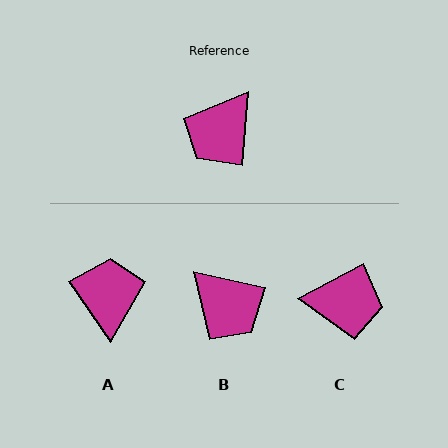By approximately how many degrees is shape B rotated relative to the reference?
Approximately 82 degrees counter-clockwise.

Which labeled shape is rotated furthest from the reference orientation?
A, about 142 degrees away.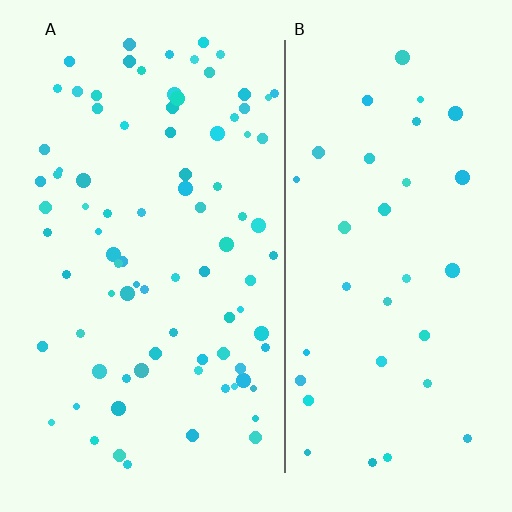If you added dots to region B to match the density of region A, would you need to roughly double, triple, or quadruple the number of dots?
Approximately triple.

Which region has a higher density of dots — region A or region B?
A (the left).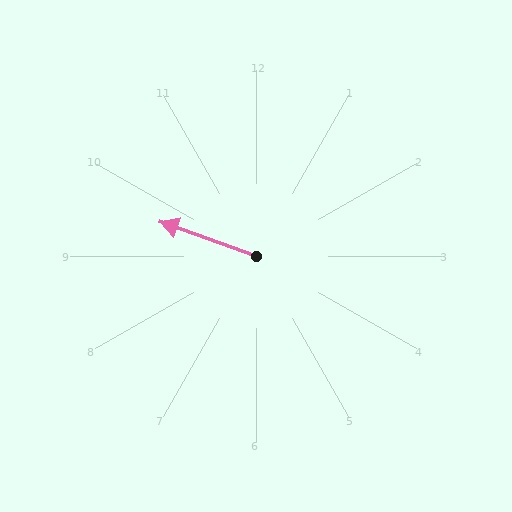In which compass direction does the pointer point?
West.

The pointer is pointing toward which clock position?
Roughly 10 o'clock.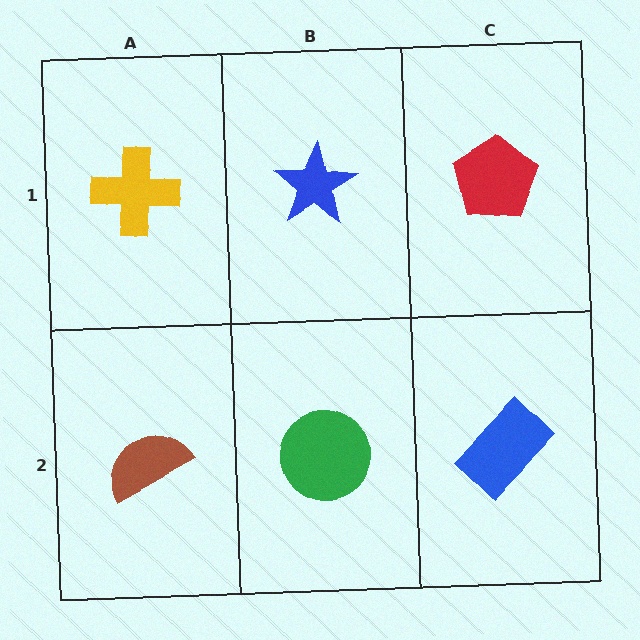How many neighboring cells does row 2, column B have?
3.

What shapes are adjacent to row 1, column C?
A blue rectangle (row 2, column C), a blue star (row 1, column B).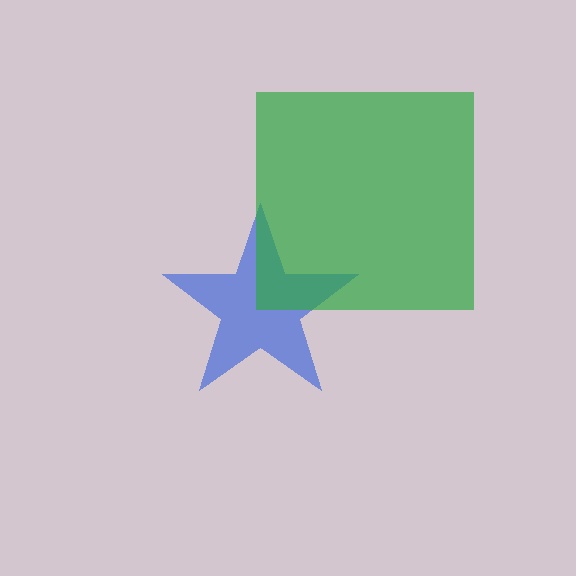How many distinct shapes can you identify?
There are 2 distinct shapes: a blue star, a green square.